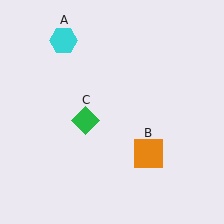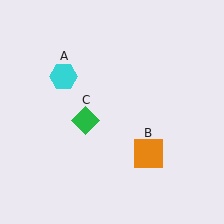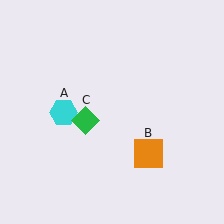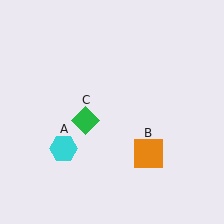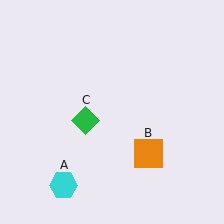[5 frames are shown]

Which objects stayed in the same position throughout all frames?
Orange square (object B) and green diamond (object C) remained stationary.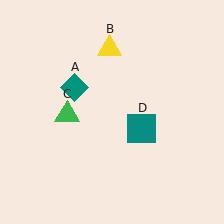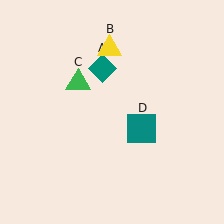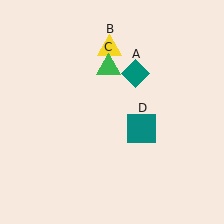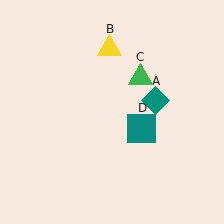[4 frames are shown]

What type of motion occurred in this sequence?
The teal diamond (object A), green triangle (object C) rotated clockwise around the center of the scene.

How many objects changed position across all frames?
2 objects changed position: teal diamond (object A), green triangle (object C).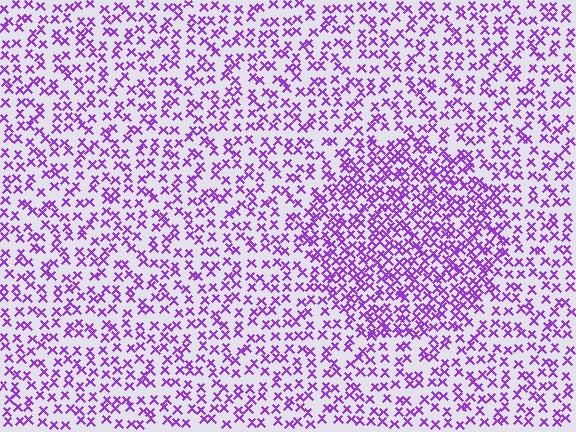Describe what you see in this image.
The image contains small purple elements arranged at two different densities. A circle-shaped region is visible where the elements are more densely packed than the surrounding area.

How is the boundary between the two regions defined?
The boundary is defined by a change in element density (approximately 1.8x ratio). All elements are the same color, size, and shape.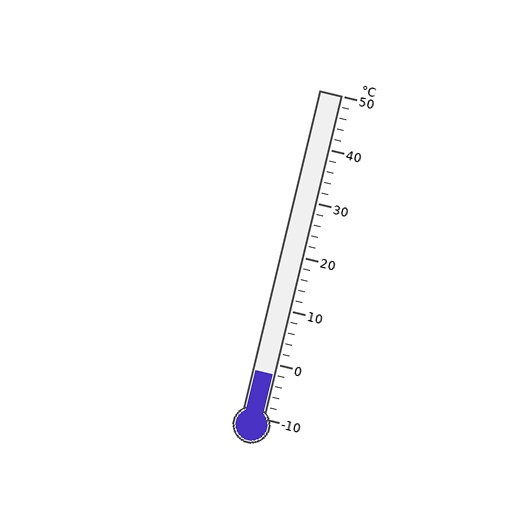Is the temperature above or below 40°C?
The temperature is below 40°C.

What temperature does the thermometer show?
The thermometer shows approximately -2°C.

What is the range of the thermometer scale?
The thermometer scale ranges from -10°C to 50°C.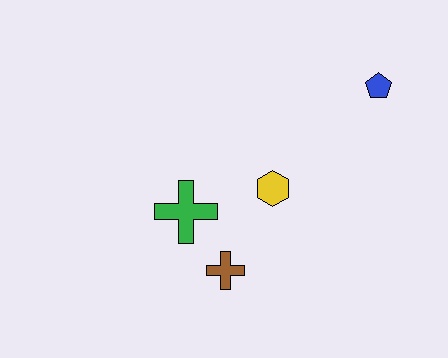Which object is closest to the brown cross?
The green cross is closest to the brown cross.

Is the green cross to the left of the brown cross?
Yes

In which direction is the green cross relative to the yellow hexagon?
The green cross is to the left of the yellow hexagon.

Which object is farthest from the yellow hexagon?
The blue pentagon is farthest from the yellow hexagon.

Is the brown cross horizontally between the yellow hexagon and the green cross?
Yes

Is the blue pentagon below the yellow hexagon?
No